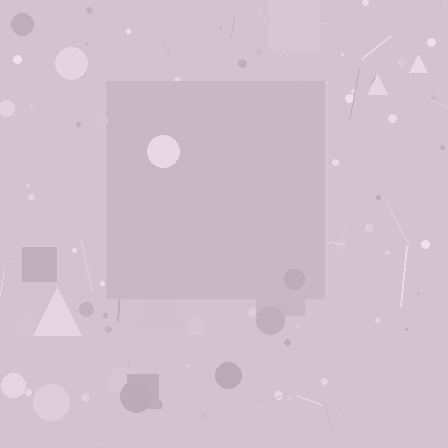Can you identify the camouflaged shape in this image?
The camouflaged shape is a square.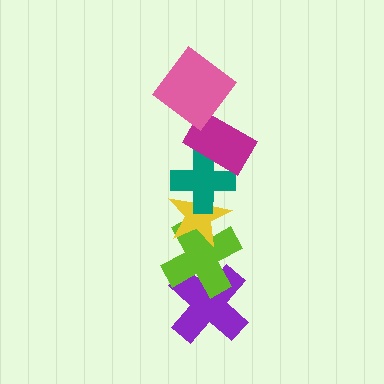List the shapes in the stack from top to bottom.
From top to bottom: the pink diamond, the magenta rectangle, the teal cross, the yellow star, the lime cross, the purple cross.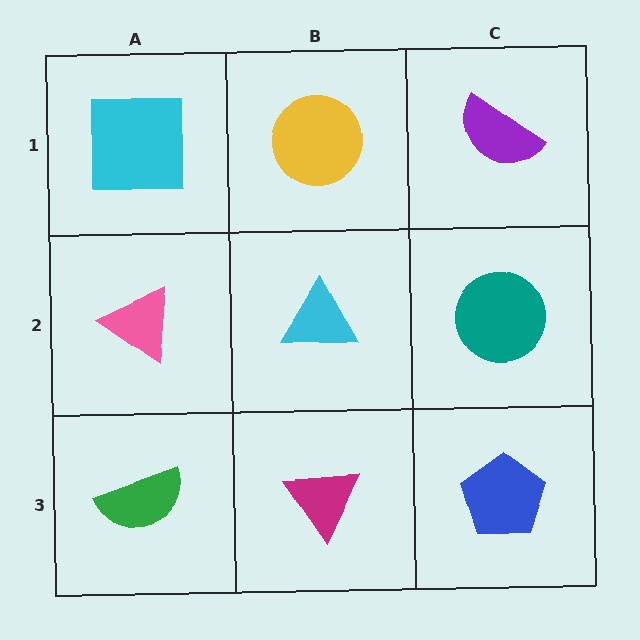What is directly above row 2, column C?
A purple semicircle.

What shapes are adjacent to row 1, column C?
A teal circle (row 2, column C), a yellow circle (row 1, column B).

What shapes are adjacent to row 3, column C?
A teal circle (row 2, column C), a magenta triangle (row 3, column B).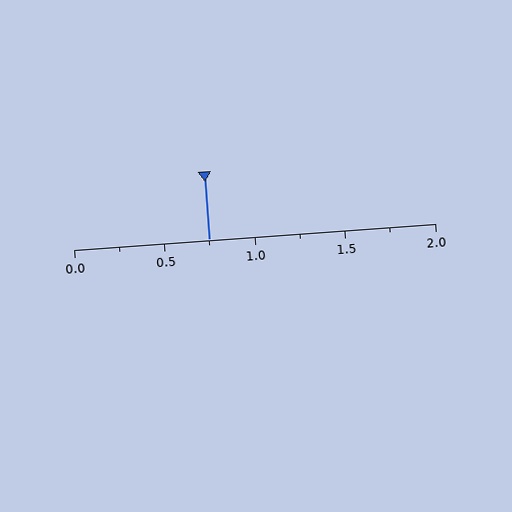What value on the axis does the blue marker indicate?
The marker indicates approximately 0.75.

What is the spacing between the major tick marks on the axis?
The major ticks are spaced 0.5 apart.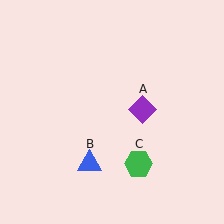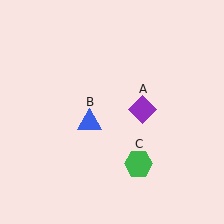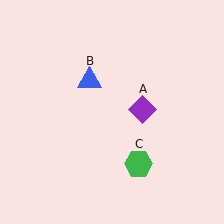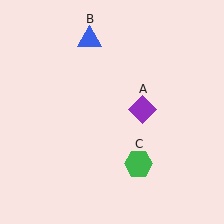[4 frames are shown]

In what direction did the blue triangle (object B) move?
The blue triangle (object B) moved up.